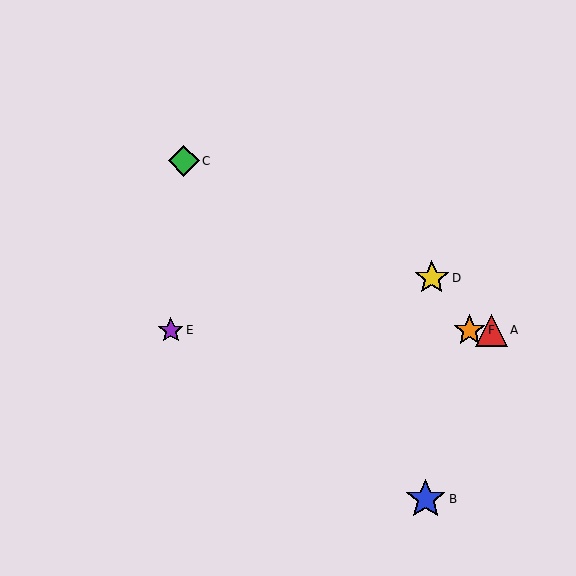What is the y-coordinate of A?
Object A is at y≈330.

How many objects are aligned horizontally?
3 objects (A, E, F) are aligned horizontally.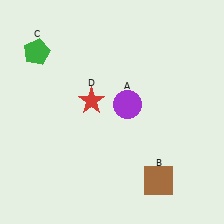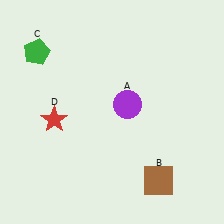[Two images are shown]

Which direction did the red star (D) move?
The red star (D) moved left.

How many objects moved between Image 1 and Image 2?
1 object moved between the two images.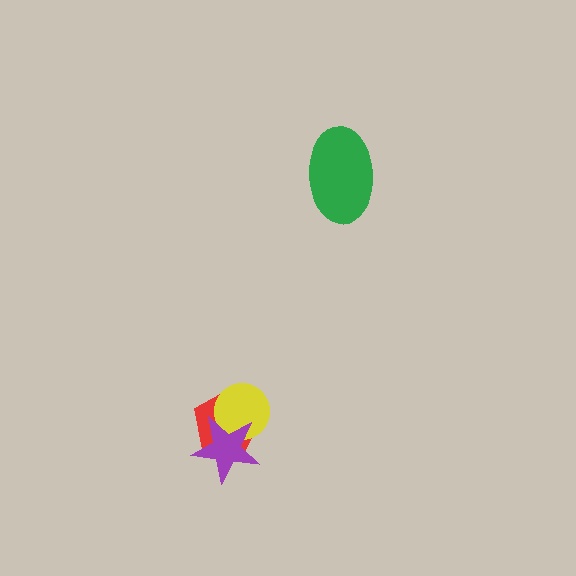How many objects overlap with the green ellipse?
0 objects overlap with the green ellipse.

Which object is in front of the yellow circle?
The purple star is in front of the yellow circle.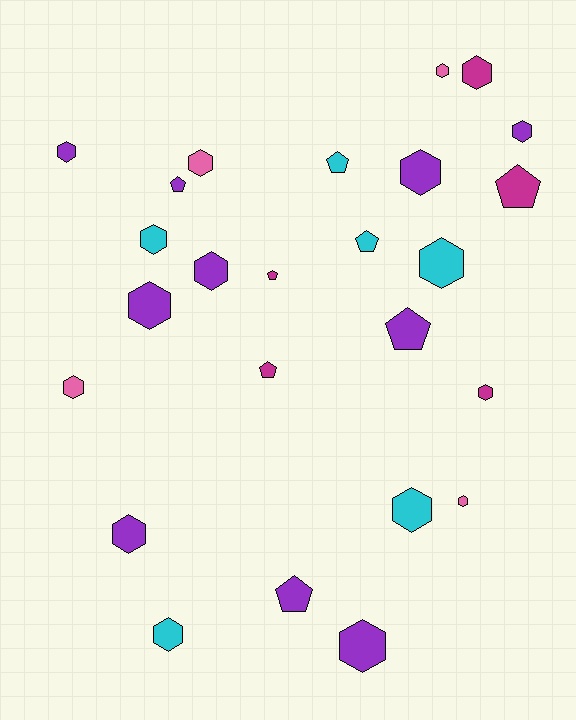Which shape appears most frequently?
Hexagon, with 17 objects.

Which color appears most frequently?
Purple, with 10 objects.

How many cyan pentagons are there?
There are 2 cyan pentagons.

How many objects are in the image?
There are 25 objects.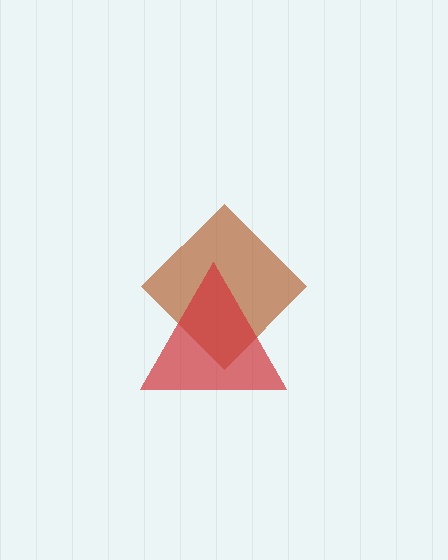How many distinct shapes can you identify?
There are 2 distinct shapes: a brown diamond, a red triangle.